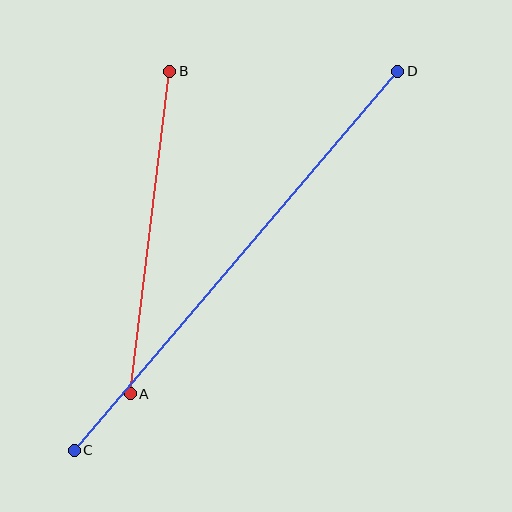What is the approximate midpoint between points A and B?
The midpoint is at approximately (150, 232) pixels.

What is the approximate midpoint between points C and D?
The midpoint is at approximately (236, 261) pixels.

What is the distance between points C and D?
The distance is approximately 498 pixels.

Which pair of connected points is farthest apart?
Points C and D are farthest apart.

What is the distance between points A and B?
The distance is approximately 325 pixels.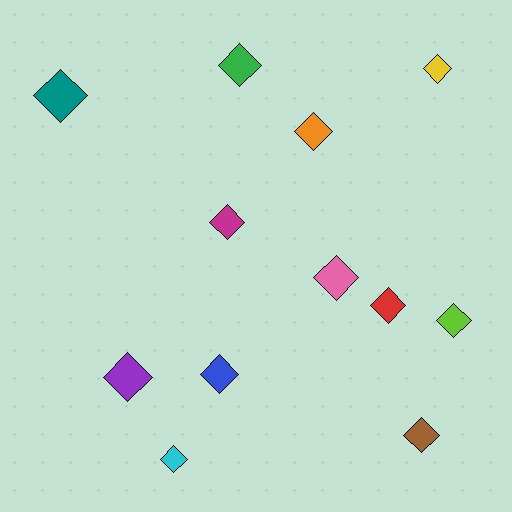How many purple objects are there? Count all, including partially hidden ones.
There is 1 purple object.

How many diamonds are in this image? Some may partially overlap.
There are 12 diamonds.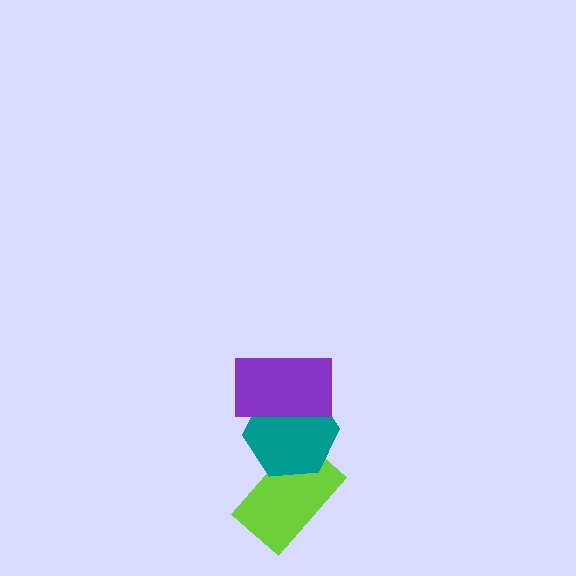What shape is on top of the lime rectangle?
The teal hexagon is on top of the lime rectangle.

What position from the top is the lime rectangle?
The lime rectangle is 3rd from the top.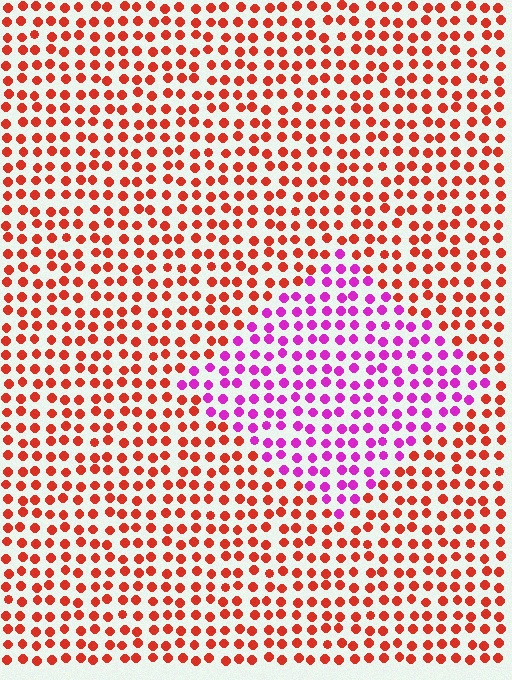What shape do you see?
I see a diamond.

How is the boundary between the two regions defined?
The boundary is defined purely by a slight shift in hue (about 60 degrees). Spacing, size, and orientation are identical on both sides.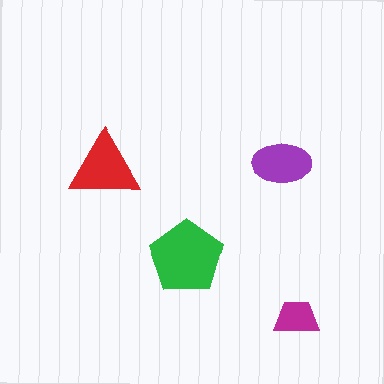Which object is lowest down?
The magenta trapezoid is bottommost.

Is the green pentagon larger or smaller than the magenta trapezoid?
Larger.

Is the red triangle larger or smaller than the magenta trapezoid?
Larger.